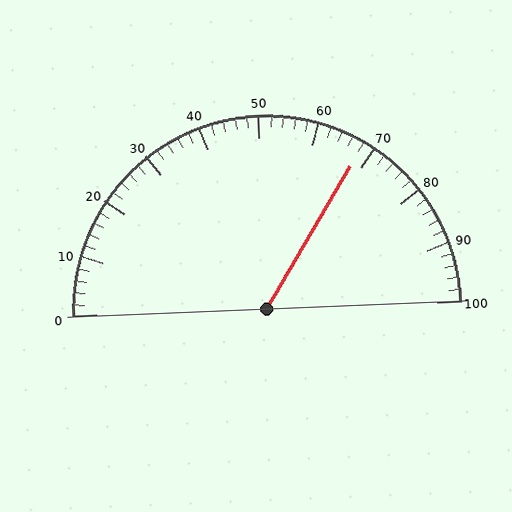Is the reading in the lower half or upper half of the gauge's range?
The reading is in the upper half of the range (0 to 100).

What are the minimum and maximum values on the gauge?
The gauge ranges from 0 to 100.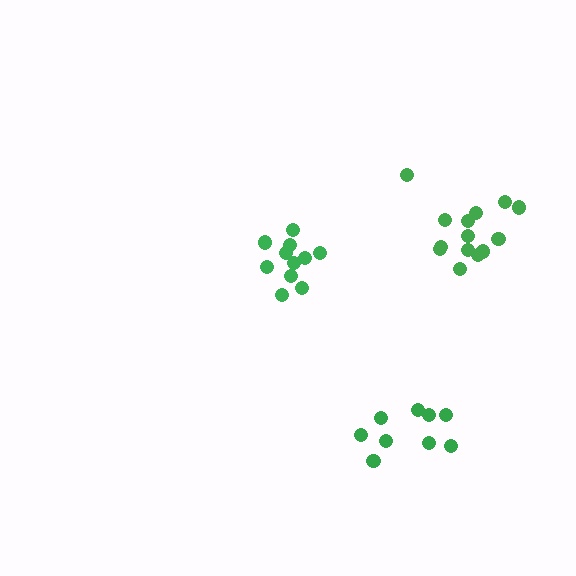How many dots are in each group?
Group 1: 14 dots, Group 2: 9 dots, Group 3: 11 dots (34 total).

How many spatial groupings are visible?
There are 3 spatial groupings.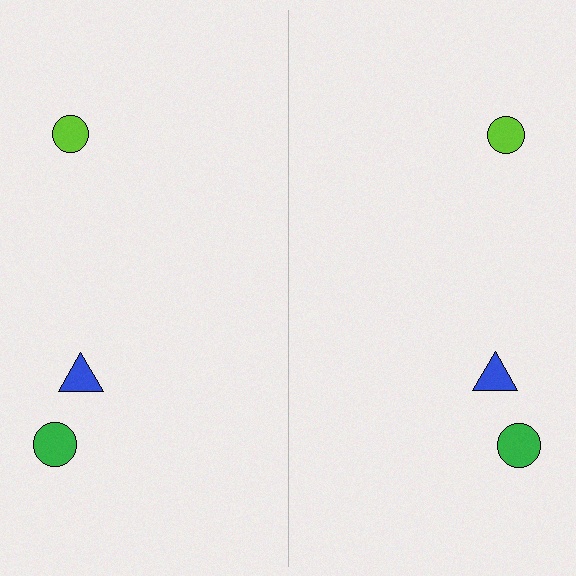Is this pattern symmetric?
Yes, this pattern has bilateral (reflection) symmetry.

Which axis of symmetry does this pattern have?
The pattern has a vertical axis of symmetry running through the center of the image.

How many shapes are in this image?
There are 6 shapes in this image.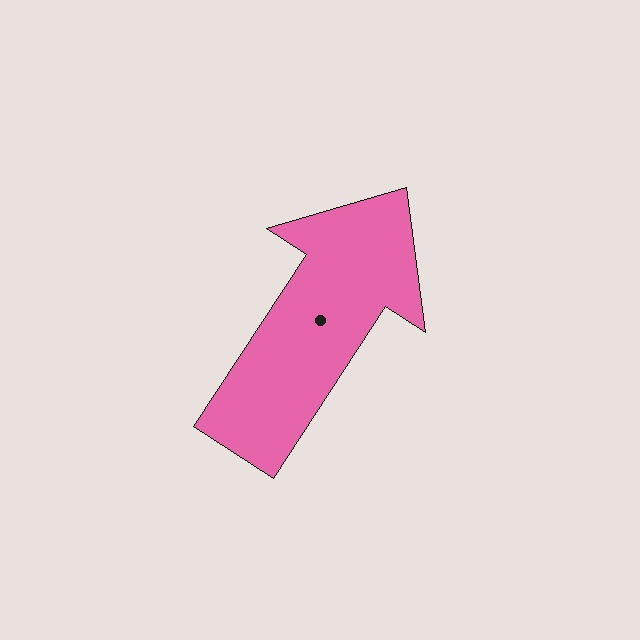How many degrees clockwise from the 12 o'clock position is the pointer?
Approximately 33 degrees.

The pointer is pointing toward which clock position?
Roughly 1 o'clock.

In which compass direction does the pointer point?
Northeast.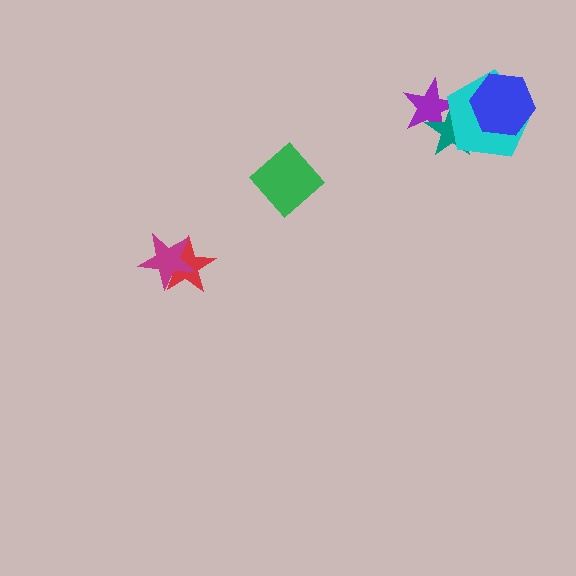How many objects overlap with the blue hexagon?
1 object overlaps with the blue hexagon.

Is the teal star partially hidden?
Yes, it is partially covered by another shape.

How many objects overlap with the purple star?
2 objects overlap with the purple star.